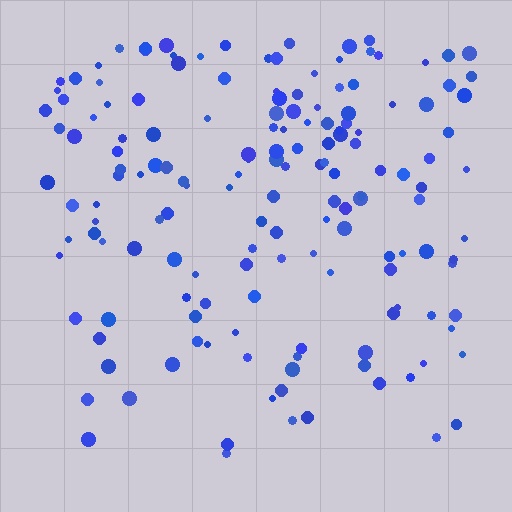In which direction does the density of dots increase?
From bottom to top, with the top side densest.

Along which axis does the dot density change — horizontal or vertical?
Vertical.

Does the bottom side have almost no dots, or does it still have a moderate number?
Still a moderate number, just noticeably fewer than the top.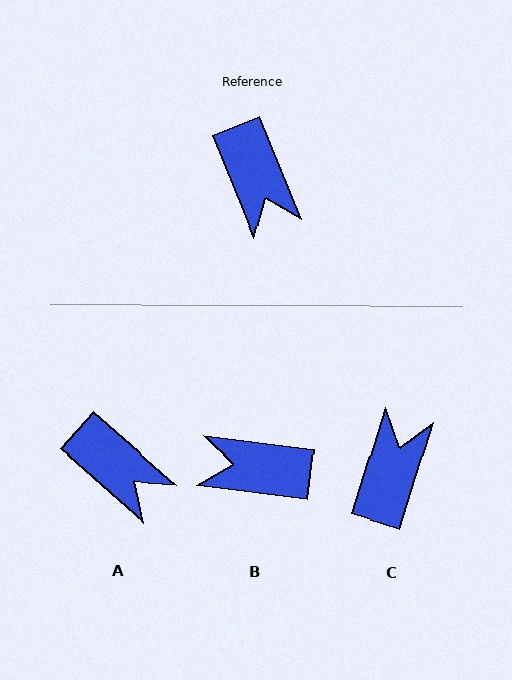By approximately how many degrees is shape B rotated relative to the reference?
Approximately 119 degrees clockwise.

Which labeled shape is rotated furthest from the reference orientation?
C, about 141 degrees away.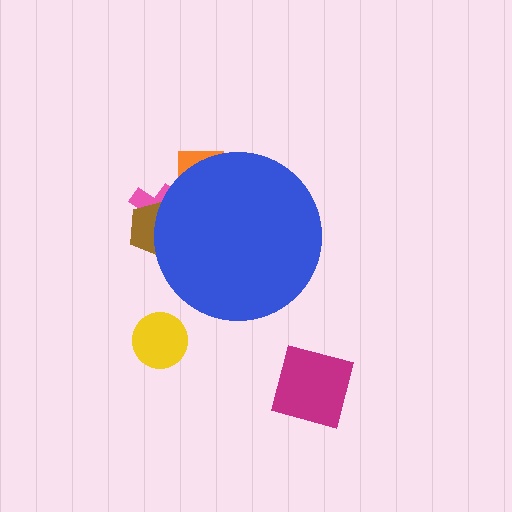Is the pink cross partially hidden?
Yes, the pink cross is partially hidden behind the blue circle.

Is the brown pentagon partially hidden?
Yes, the brown pentagon is partially hidden behind the blue circle.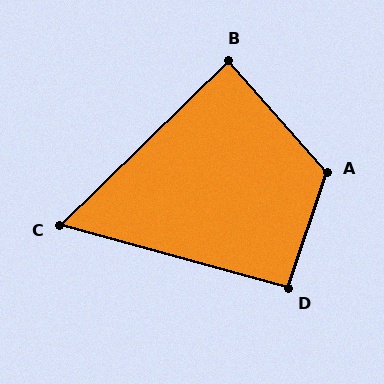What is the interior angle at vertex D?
Approximately 93 degrees (approximately right).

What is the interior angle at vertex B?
Approximately 87 degrees (approximately right).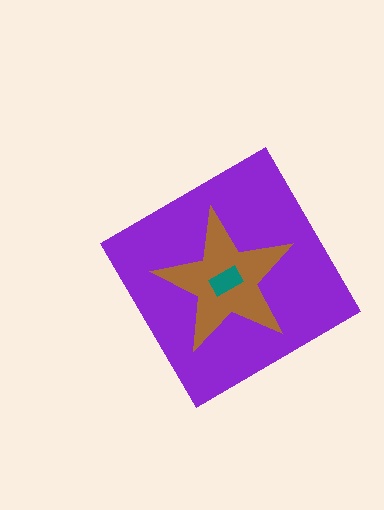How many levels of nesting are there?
3.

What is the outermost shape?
The purple diamond.